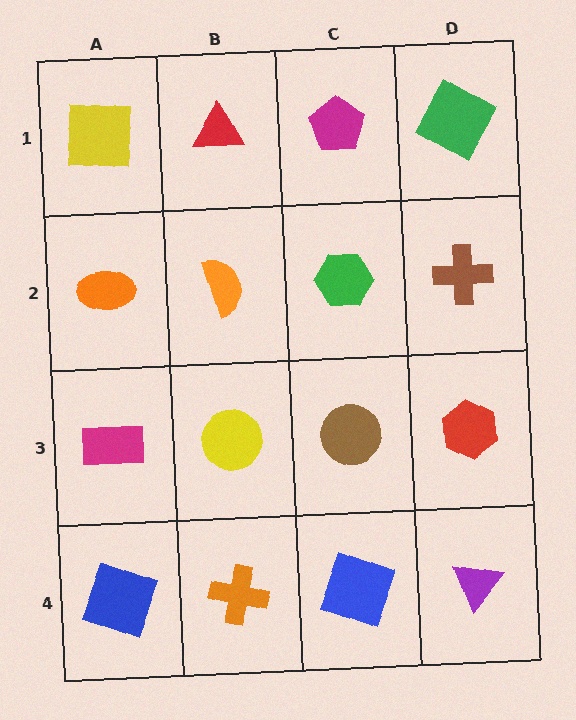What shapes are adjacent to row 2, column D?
A green diamond (row 1, column D), a red hexagon (row 3, column D), a green hexagon (row 2, column C).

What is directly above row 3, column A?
An orange ellipse.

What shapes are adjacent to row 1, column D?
A brown cross (row 2, column D), a magenta pentagon (row 1, column C).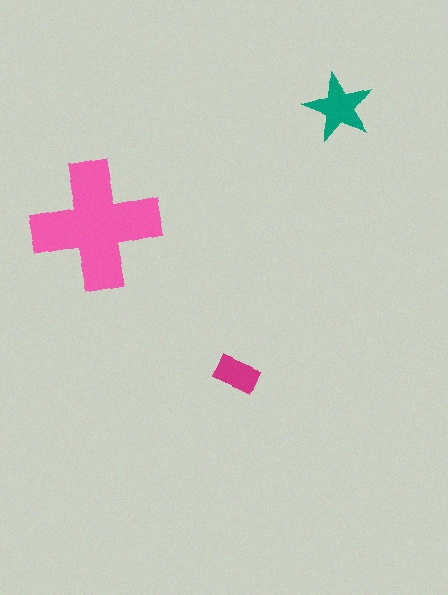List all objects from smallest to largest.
The magenta rectangle, the teal star, the pink cross.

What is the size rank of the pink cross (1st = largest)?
1st.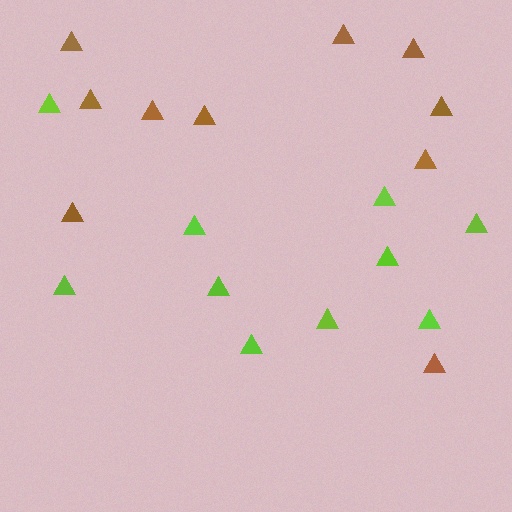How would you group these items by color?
There are 2 groups: one group of brown triangles (10) and one group of lime triangles (10).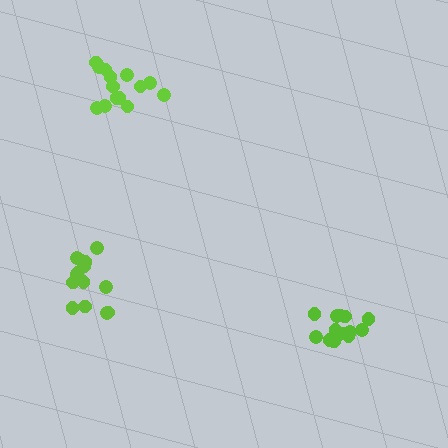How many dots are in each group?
Group 1: 15 dots, Group 2: 15 dots, Group 3: 14 dots (44 total).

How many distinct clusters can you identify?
There are 3 distinct clusters.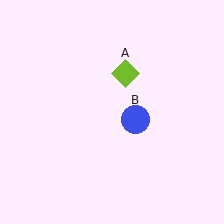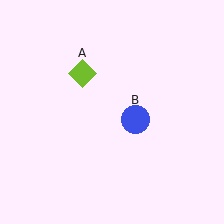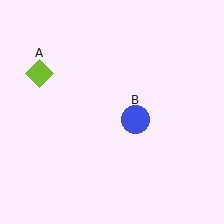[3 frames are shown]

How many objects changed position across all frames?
1 object changed position: lime diamond (object A).